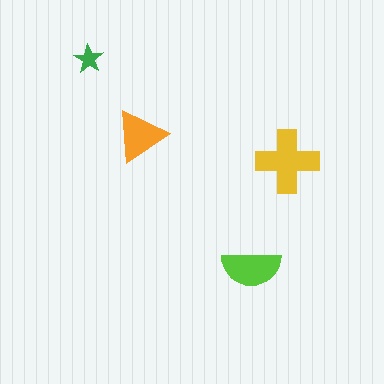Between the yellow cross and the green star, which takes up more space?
The yellow cross.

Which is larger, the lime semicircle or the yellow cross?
The yellow cross.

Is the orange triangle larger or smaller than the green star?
Larger.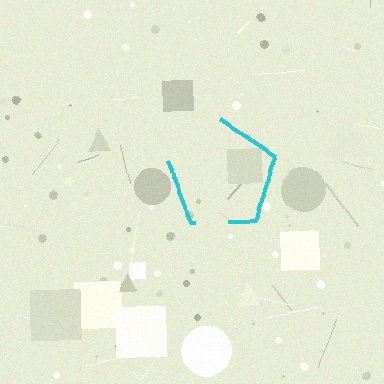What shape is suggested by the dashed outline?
The dashed outline suggests a pentagon.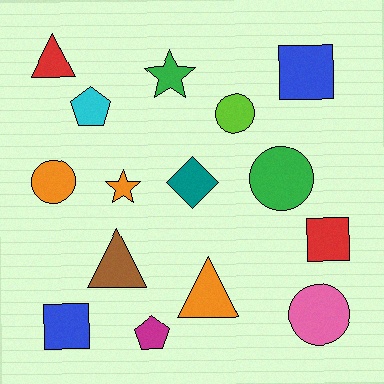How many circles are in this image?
There are 4 circles.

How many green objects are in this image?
There are 2 green objects.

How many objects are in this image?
There are 15 objects.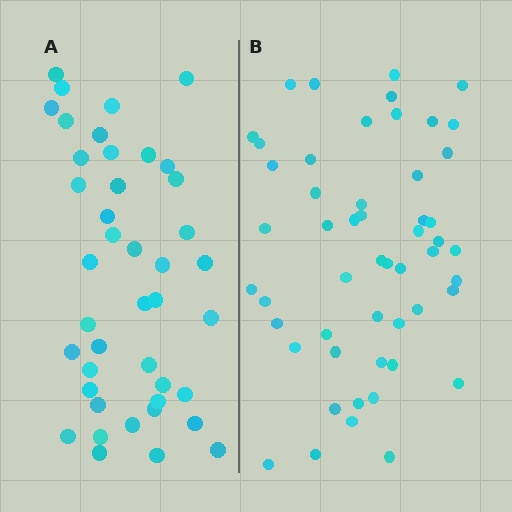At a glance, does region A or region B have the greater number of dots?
Region B (the right region) has more dots.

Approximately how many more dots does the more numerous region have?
Region B has roughly 10 or so more dots than region A.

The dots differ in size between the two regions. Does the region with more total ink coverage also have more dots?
No. Region A has more total ink coverage because its dots are larger, but region B actually contains more individual dots. Total area can be misleading — the number of items is what matters here.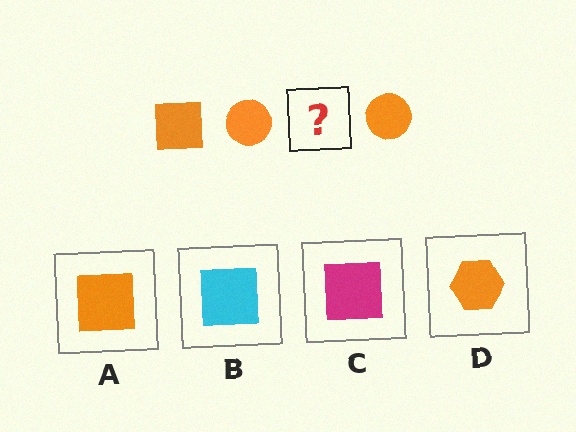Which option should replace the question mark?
Option A.